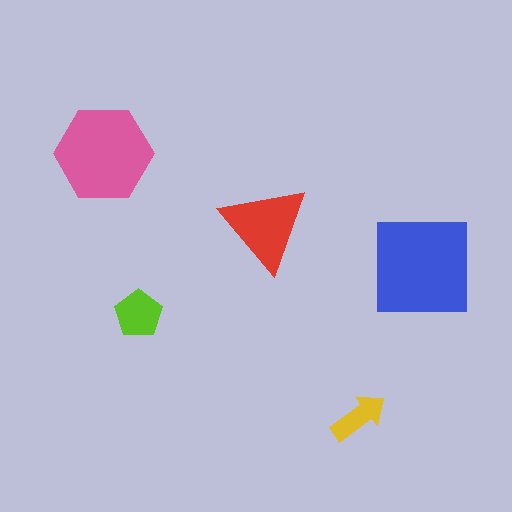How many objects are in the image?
There are 5 objects in the image.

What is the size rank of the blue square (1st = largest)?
1st.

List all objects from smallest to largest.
The yellow arrow, the lime pentagon, the red triangle, the pink hexagon, the blue square.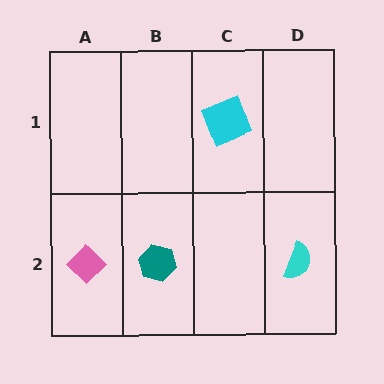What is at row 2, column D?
A cyan semicircle.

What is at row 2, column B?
A teal hexagon.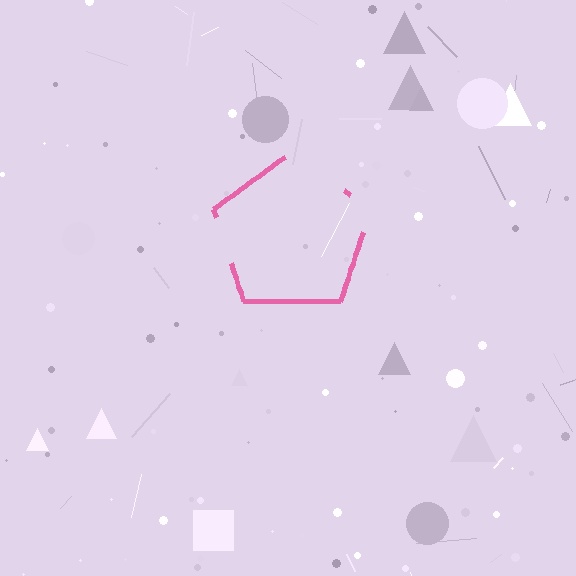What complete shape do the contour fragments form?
The contour fragments form a pentagon.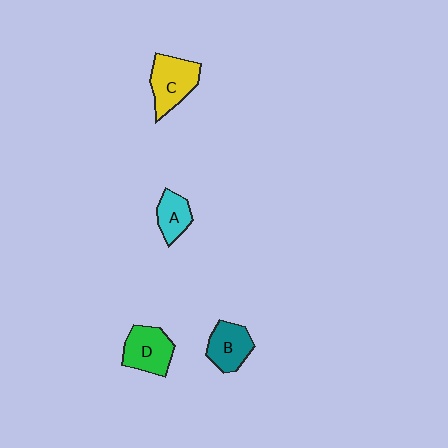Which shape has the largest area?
Shape C (yellow).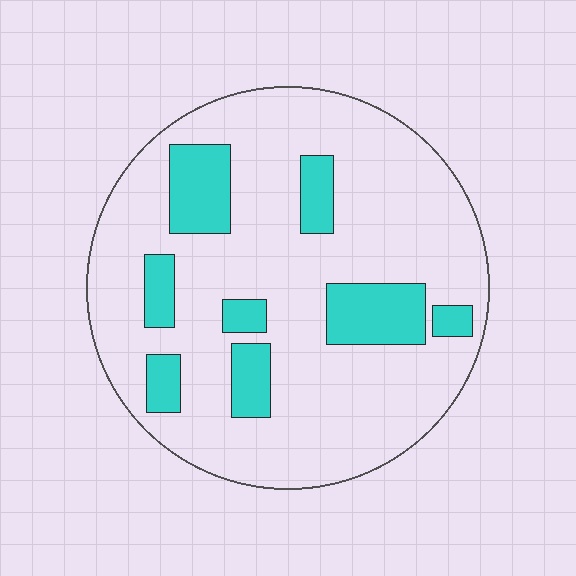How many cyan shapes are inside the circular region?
8.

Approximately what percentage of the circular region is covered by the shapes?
Approximately 20%.